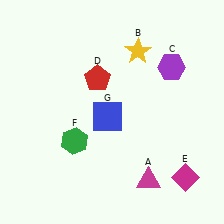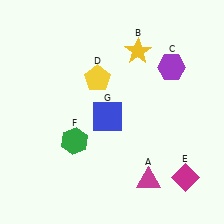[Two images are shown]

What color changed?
The pentagon (D) changed from red in Image 1 to yellow in Image 2.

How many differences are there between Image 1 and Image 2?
There is 1 difference between the two images.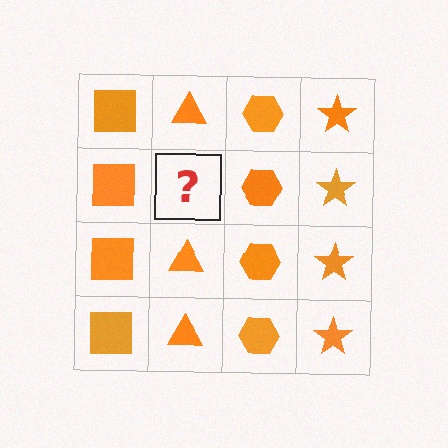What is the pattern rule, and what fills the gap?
The rule is that each column has a consistent shape. The gap should be filled with an orange triangle.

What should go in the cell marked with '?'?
The missing cell should contain an orange triangle.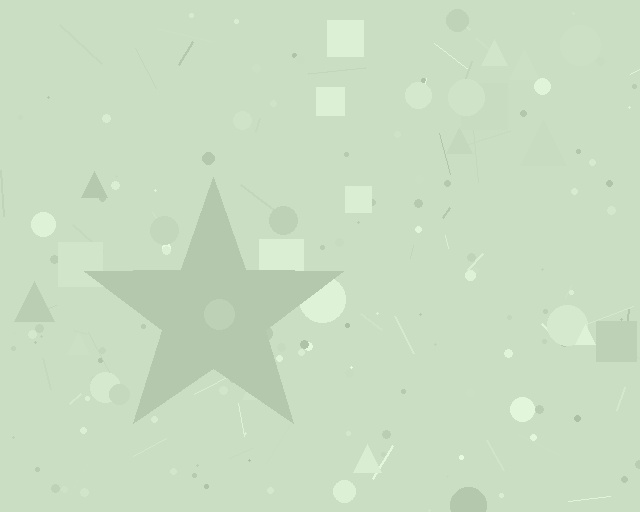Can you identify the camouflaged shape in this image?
The camouflaged shape is a star.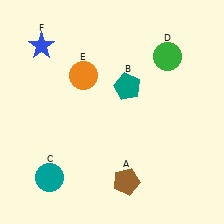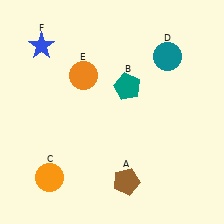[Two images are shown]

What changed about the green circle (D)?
In Image 1, D is green. In Image 2, it changed to teal.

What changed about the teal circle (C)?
In Image 1, C is teal. In Image 2, it changed to orange.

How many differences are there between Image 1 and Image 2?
There are 2 differences between the two images.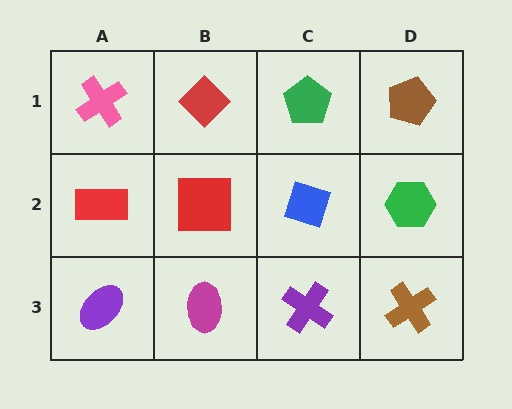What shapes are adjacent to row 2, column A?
A pink cross (row 1, column A), a purple ellipse (row 3, column A), a red square (row 2, column B).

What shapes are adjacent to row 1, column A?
A red rectangle (row 2, column A), a red diamond (row 1, column B).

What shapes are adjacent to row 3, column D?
A green hexagon (row 2, column D), a purple cross (row 3, column C).